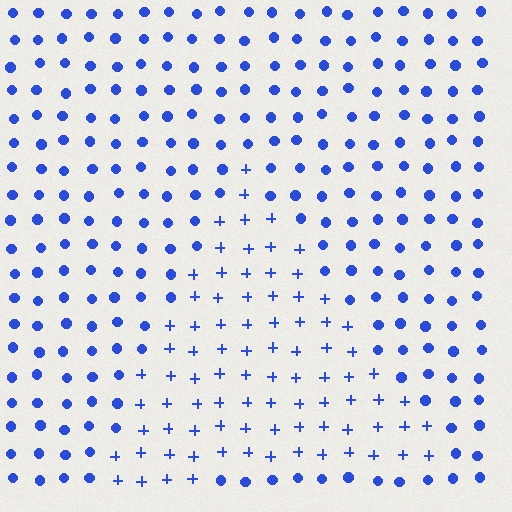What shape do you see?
I see a triangle.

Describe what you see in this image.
The image is filled with small blue elements arranged in a uniform grid. A triangle-shaped region contains plus signs, while the surrounding area contains circles. The boundary is defined purely by the change in element shape.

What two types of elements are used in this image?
The image uses plus signs inside the triangle region and circles outside it.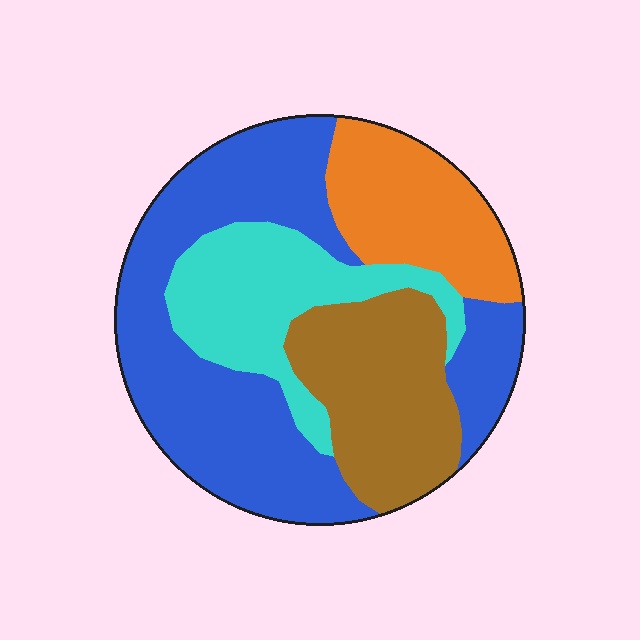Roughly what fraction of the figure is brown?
Brown covers about 20% of the figure.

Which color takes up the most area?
Blue, at roughly 45%.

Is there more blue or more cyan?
Blue.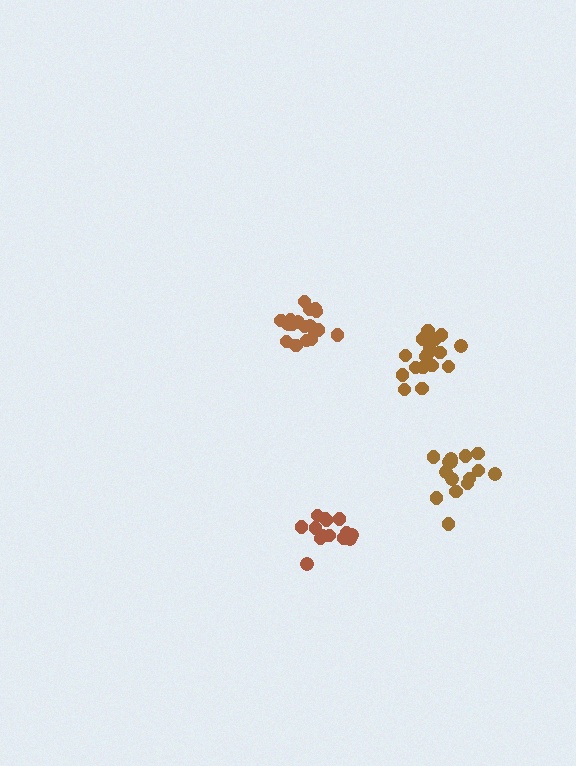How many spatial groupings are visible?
There are 4 spatial groupings.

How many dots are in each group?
Group 1: 14 dots, Group 2: 18 dots, Group 3: 18 dots, Group 4: 16 dots (66 total).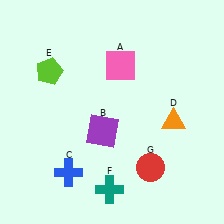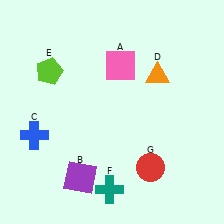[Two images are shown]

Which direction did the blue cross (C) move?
The blue cross (C) moved up.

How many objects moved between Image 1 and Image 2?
3 objects moved between the two images.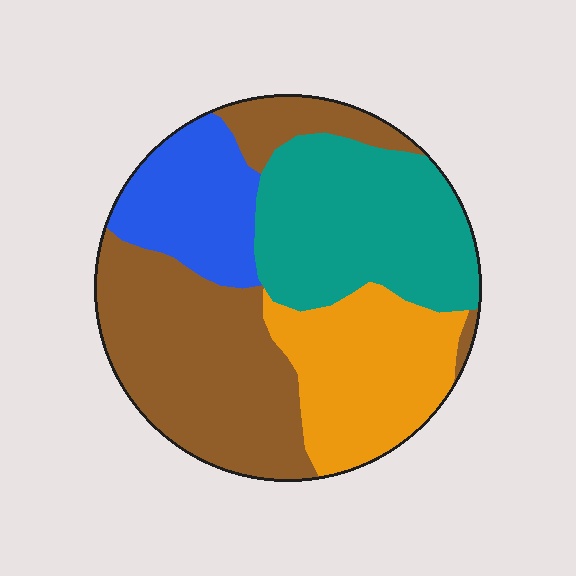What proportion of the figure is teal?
Teal covers around 30% of the figure.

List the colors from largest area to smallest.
From largest to smallest: brown, teal, orange, blue.